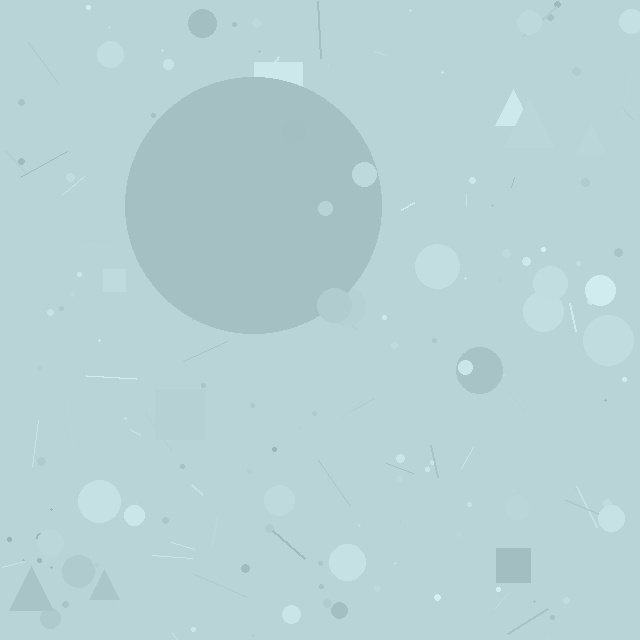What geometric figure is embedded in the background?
A circle is embedded in the background.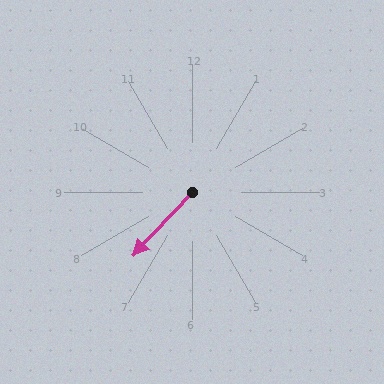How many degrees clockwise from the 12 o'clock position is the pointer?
Approximately 223 degrees.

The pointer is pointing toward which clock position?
Roughly 7 o'clock.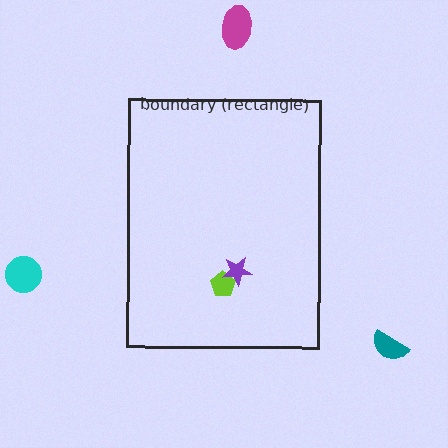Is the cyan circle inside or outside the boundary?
Outside.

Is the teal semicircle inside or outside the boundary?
Outside.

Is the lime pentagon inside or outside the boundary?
Inside.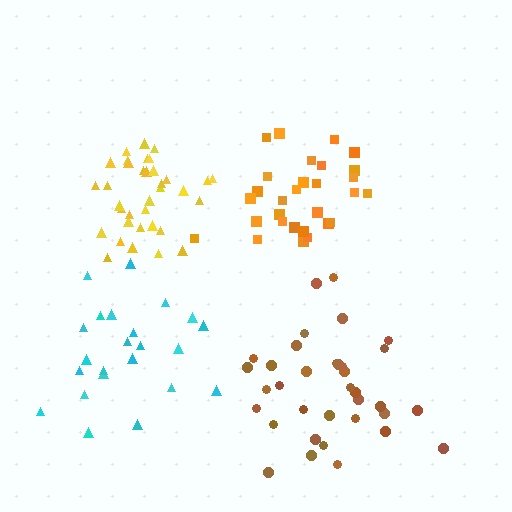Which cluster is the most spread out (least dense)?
Cyan.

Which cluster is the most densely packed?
Yellow.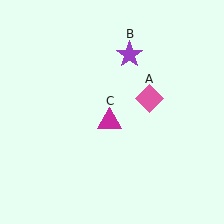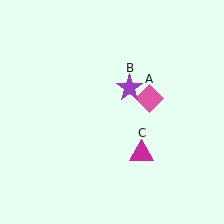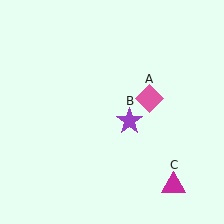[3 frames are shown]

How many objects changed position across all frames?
2 objects changed position: purple star (object B), magenta triangle (object C).